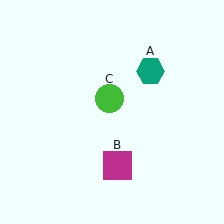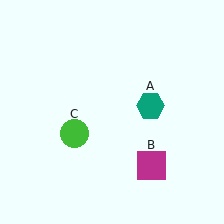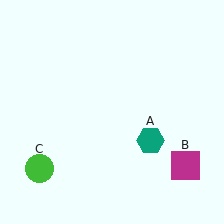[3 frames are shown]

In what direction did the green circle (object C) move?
The green circle (object C) moved down and to the left.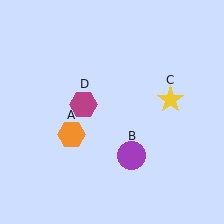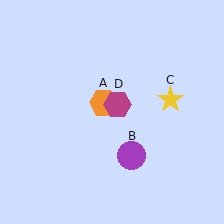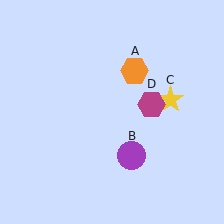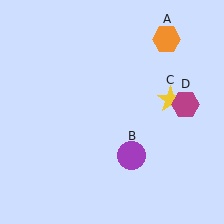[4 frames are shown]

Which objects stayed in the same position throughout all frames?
Purple circle (object B) and yellow star (object C) remained stationary.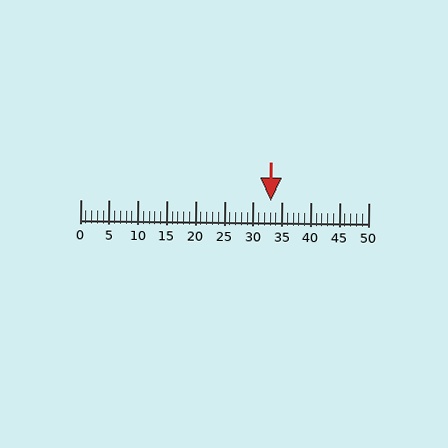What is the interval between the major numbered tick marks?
The major tick marks are spaced 5 units apart.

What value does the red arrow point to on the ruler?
The red arrow points to approximately 33.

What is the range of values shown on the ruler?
The ruler shows values from 0 to 50.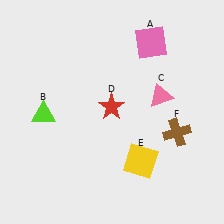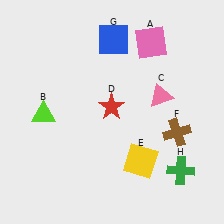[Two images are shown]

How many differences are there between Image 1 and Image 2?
There are 2 differences between the two images.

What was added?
A blue square (G), a green cross (H) were added in Image 2.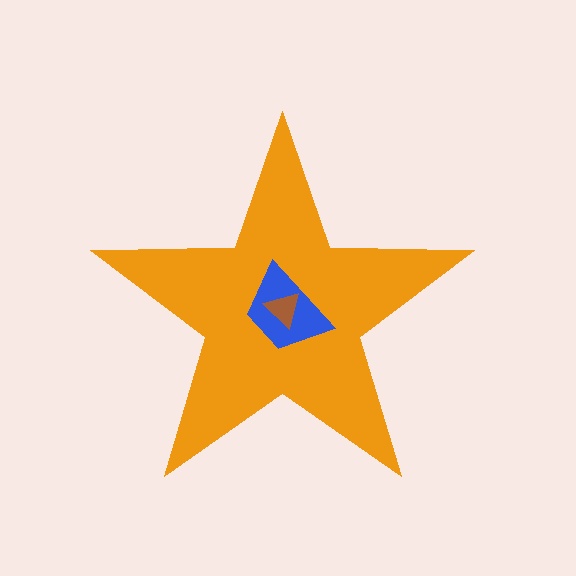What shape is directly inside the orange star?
The blue trapezoid.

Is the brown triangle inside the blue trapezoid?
Yes.